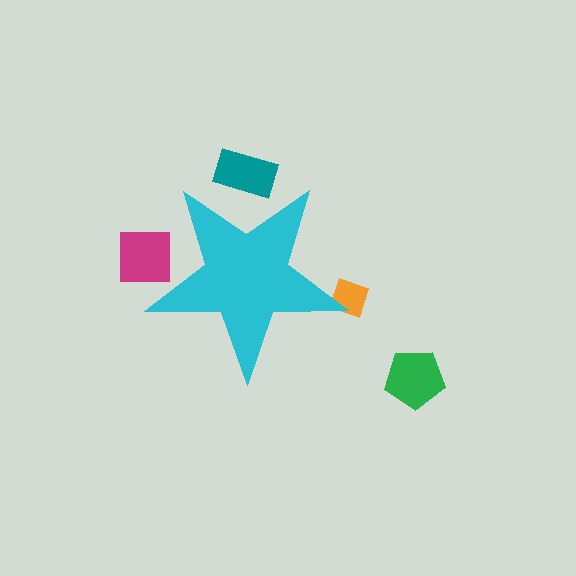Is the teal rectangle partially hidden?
Yes, the teal rectangle is partially hidden behind the cyan star.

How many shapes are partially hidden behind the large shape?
3 shapes are partially hidden.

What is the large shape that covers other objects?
A cyan star.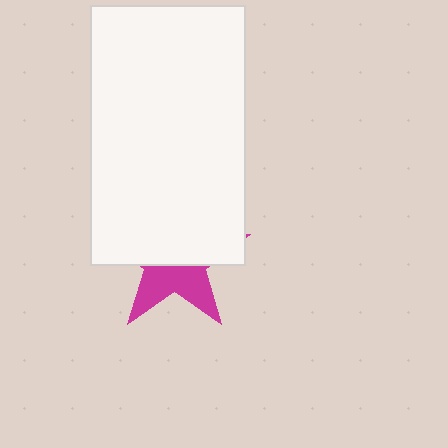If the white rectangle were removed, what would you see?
You would see the complete magenta star.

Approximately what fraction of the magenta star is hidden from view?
Roughly 60% of the magenta star is hidden behind the white rectangle.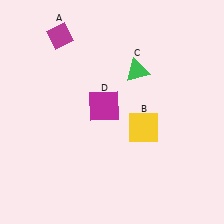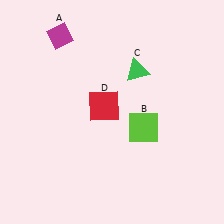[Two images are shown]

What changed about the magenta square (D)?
In Image 1, D is magenta. In Image 2, it changed to red.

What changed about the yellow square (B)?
In Image 1, B is yellow. In Image 2, it changed to lime.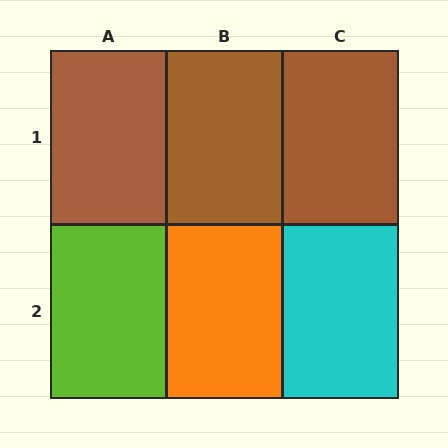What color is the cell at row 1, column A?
Brown.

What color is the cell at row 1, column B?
Brown.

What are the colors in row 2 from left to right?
Lime, orange, cyan.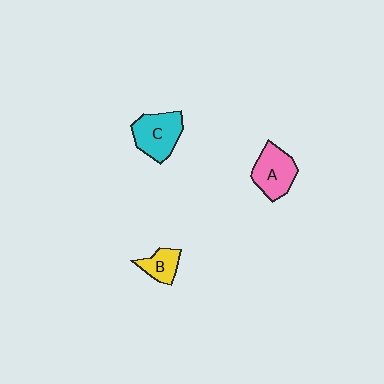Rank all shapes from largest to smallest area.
From largest to smallest: C (cyan), A (pink), B (yellow).